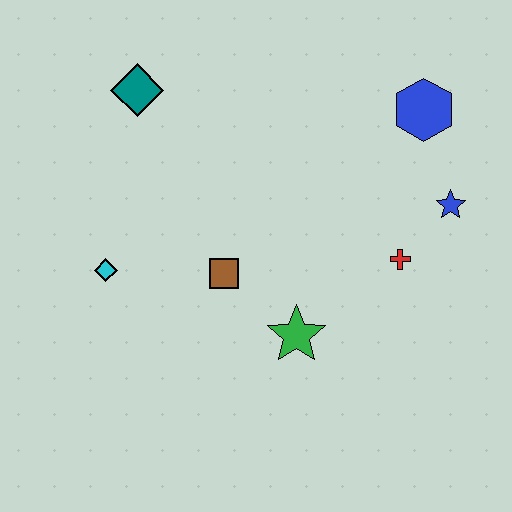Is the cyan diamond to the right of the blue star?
No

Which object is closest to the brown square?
The green star is closest to the brown square.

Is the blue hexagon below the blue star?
No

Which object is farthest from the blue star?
The cyan diamond is farthest from the blue star.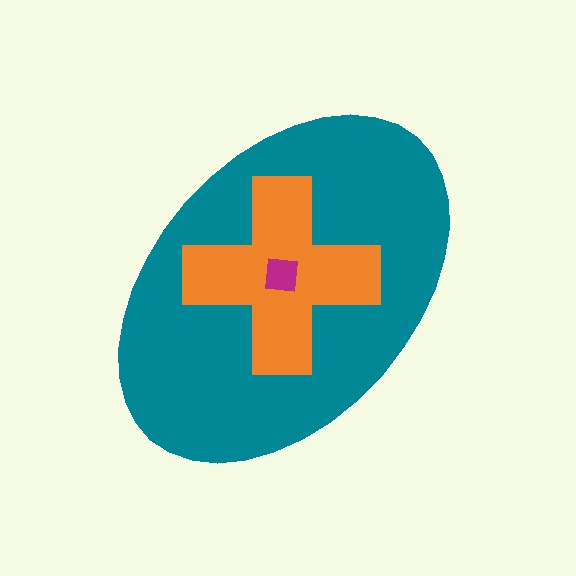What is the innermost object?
The magenta square.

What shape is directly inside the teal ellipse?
The orange cross.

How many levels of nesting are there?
3.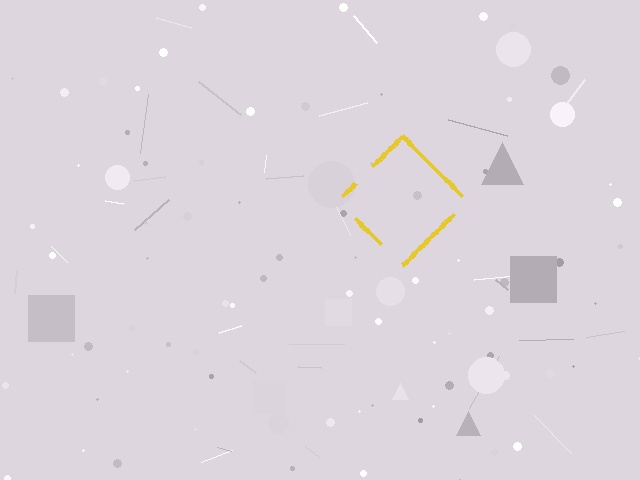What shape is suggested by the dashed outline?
The dashed outline suggests a diamond.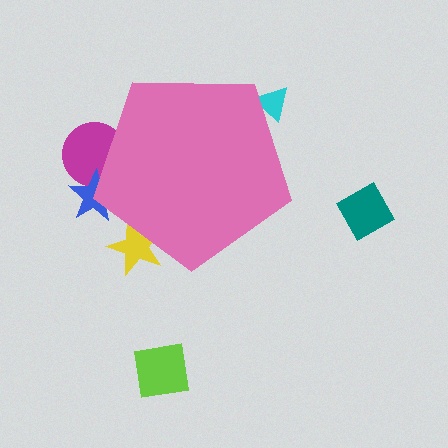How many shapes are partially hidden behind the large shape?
4 shapes are partially hidden.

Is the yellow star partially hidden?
Yes, the yellow star is partially hidden behind the pink pentagon.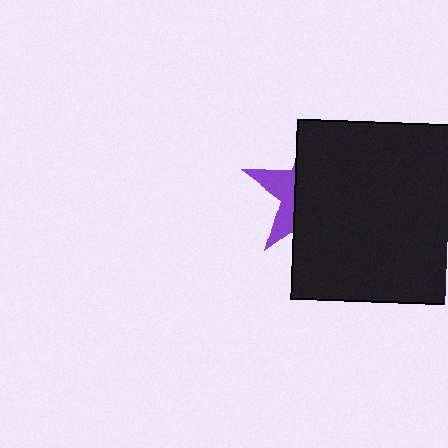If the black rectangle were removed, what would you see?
You would see the complete purple star.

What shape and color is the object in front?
The object in front is a black rectangle.